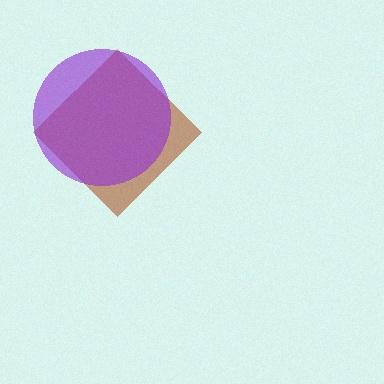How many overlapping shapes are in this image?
There are 2 overlapping shapes in the image.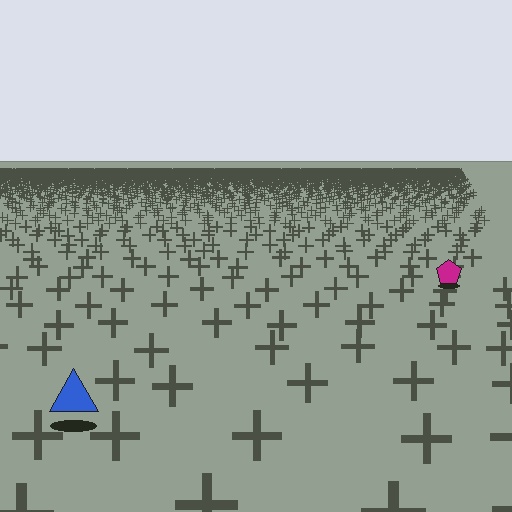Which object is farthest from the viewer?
The magenta pentagon is farthest from the viewer. It appears smaller and the ground texture around it is denser.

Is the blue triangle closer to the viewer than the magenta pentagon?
Yes. The blue triangle is closer — you can tell from the texture gradient: the ground texture is coarser near it.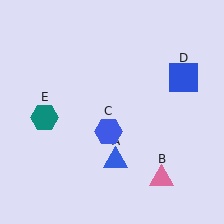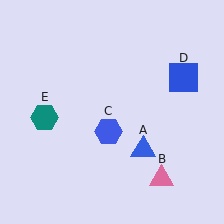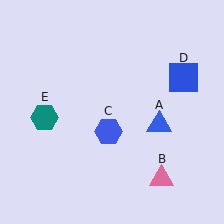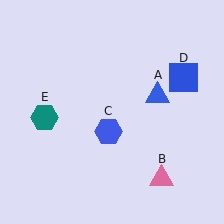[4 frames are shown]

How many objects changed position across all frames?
1 object changed position: blue triangle (object A).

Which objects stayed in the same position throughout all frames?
Pink triangle (object B) and blue hexagon (object C) and blue square (object D) and teal hexagon (object E) remained stationary.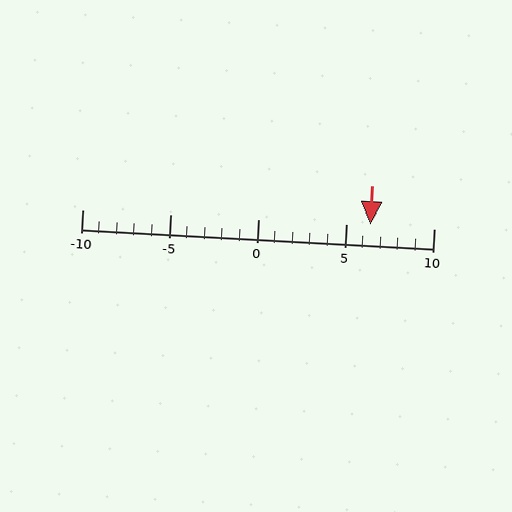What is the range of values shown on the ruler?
The ruler shows values from -10 to 10.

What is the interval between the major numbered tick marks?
The major tick marks are spaced 5 units apart.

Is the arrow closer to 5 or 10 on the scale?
The arrow is closer to 5.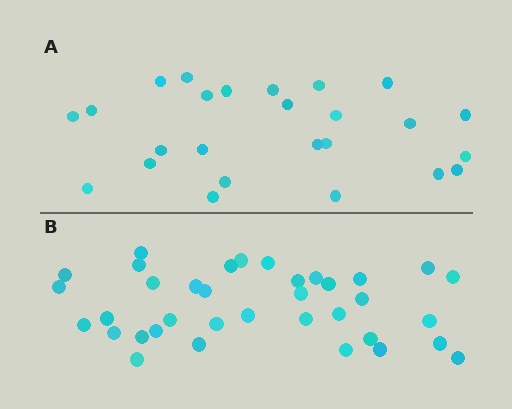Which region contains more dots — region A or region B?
Region B (the bottom region) has more dots.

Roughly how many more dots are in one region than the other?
Region B has roughly 12 or so more dots than region A.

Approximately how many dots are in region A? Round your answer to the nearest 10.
About 20 dots. (The exact count is 25, which rounds to 20.)